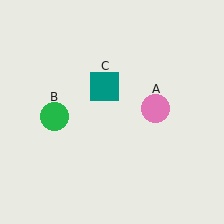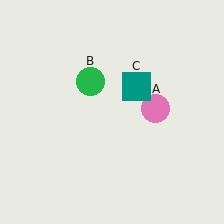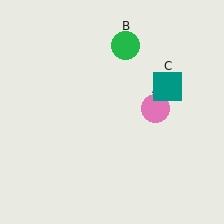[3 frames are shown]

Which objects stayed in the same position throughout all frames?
Pink circle (object A) remained stationary.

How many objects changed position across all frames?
2 objects changed position: green circle (object B), teal square (object C).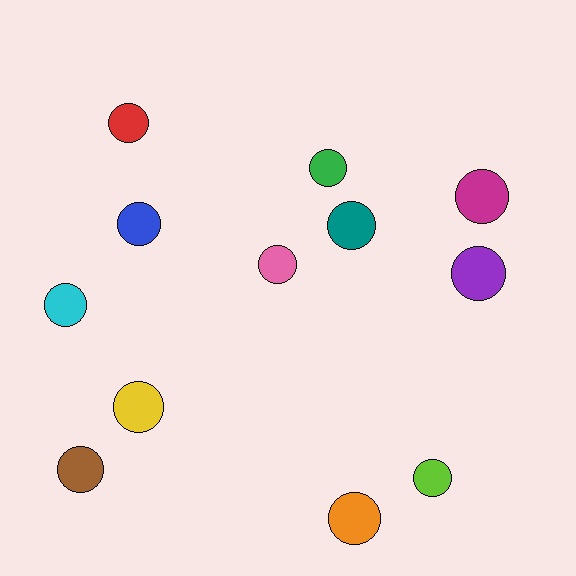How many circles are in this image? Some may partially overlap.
There are 12 circles.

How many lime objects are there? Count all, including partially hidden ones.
There is 1 lime object.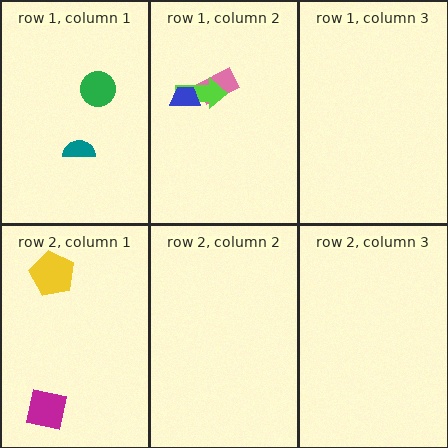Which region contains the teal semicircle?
The row 1, column 1 region.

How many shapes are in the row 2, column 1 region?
2.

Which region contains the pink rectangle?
The row 1, column 2 region.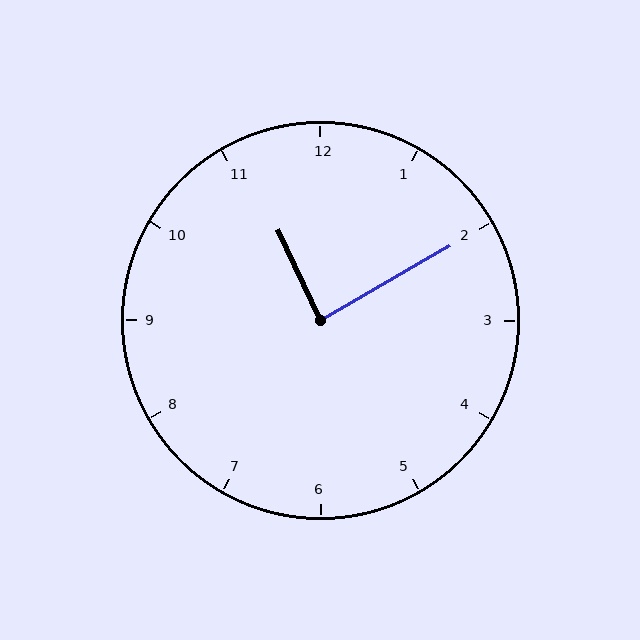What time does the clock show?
11:10.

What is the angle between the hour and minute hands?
Approximately 85 degrees.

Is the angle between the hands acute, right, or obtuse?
It is right.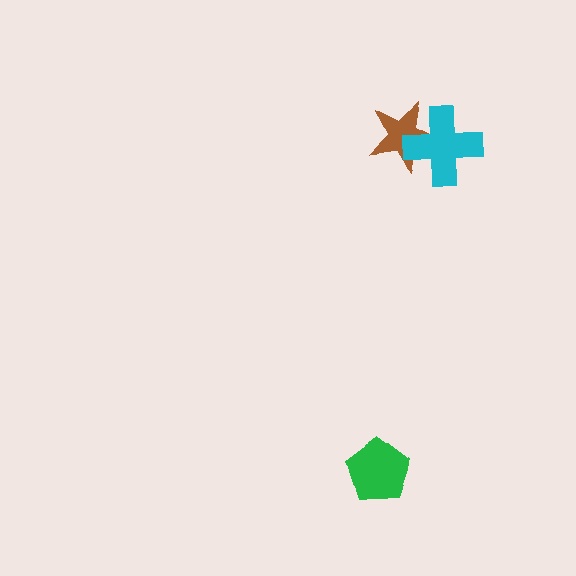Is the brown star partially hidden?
Yes, it is partially covered by another shape.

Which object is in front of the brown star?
The cyan cross is in front of the brown star.